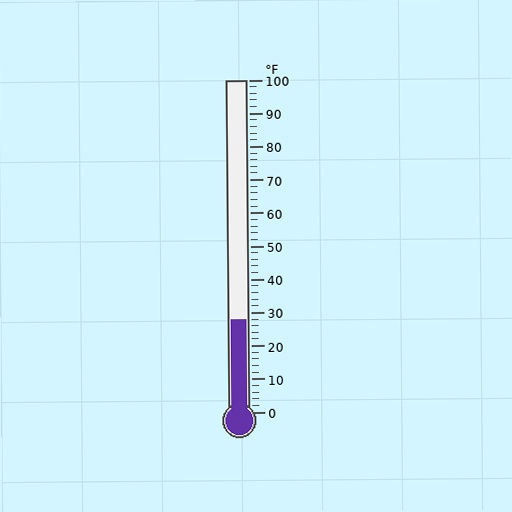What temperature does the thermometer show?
The thermometer shows approximately 28°F.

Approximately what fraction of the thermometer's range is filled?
The thermometer is filled to approximately 30% of its range.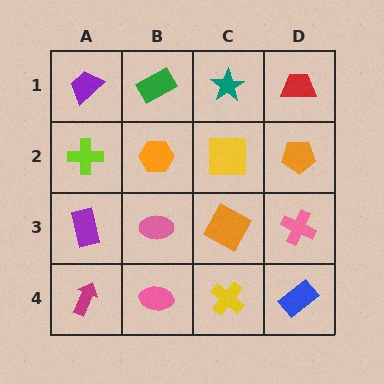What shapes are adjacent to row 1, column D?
An orange pentagon (row 2, column D), a teal star (row 1, column C).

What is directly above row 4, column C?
An orange square.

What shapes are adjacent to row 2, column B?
A green rectangle (row 1, column B), a pink ellipse (row 3, column B), a lime cross (row 2, column A), a yellow square (row 2, column C).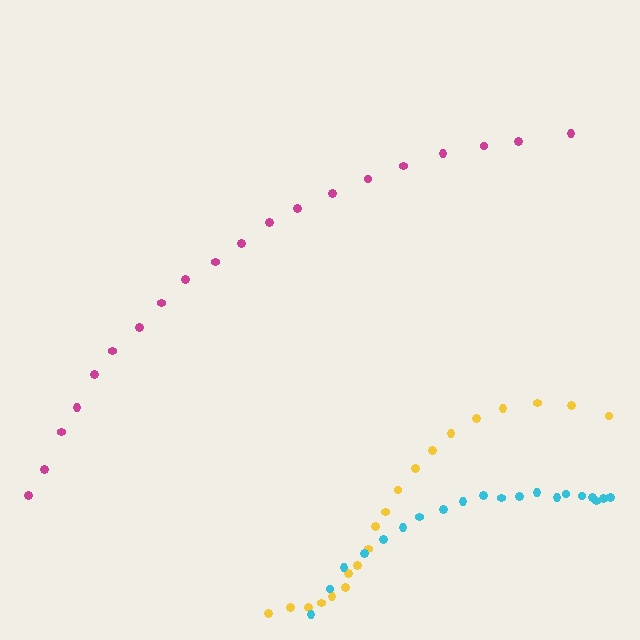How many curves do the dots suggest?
There are 3 distinct paths.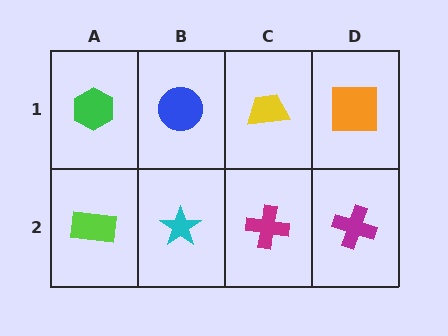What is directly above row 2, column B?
A blue circle.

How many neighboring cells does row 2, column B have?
3.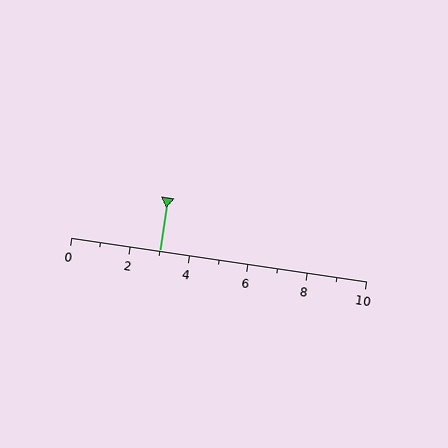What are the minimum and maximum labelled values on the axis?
The axis runs from 0 to 10.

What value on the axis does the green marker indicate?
The marker indicates approximately 3.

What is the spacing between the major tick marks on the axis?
The major ticks are spaced 2 apart.